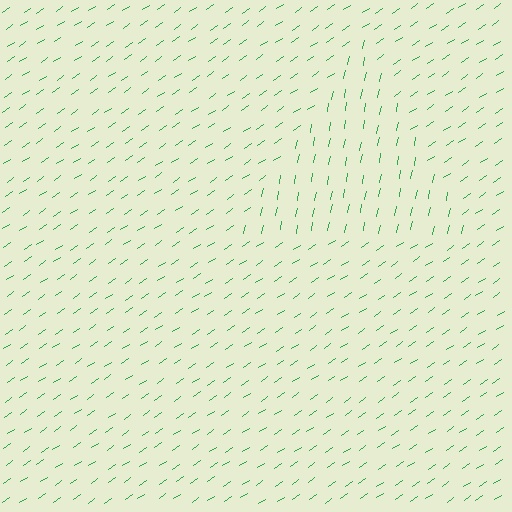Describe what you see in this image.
The image is filled with small green line segments. A triangle region in the image has lines oriented differently from the surrounding lines, creating a visible texture boundary.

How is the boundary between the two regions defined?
The boundary is defined purely by a change in line orientation (approximately 45 degrees difference). All lines are the same color and thickness.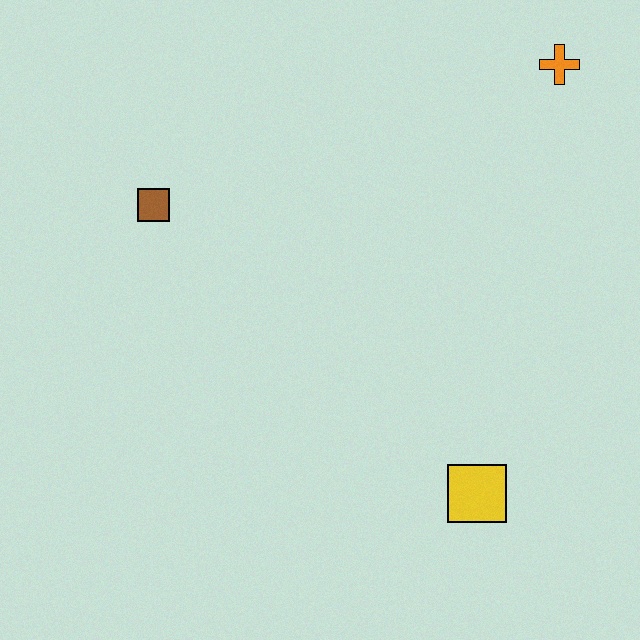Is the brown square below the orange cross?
Yes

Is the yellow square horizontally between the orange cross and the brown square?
Yes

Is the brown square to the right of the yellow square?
No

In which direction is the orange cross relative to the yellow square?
The orange cross is above the yellow square.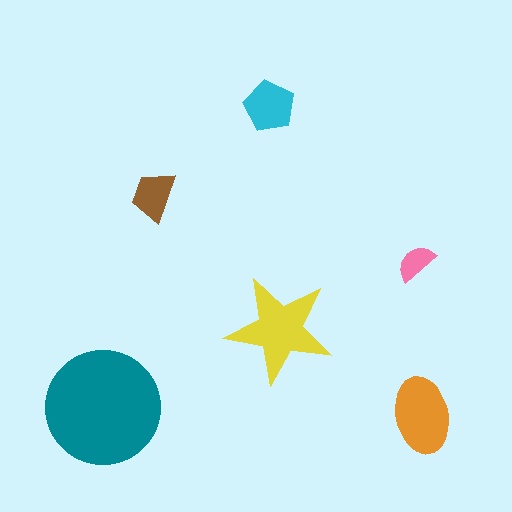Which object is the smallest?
The pink semicircle.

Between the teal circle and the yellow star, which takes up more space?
The teal circle.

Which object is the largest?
The teal circle.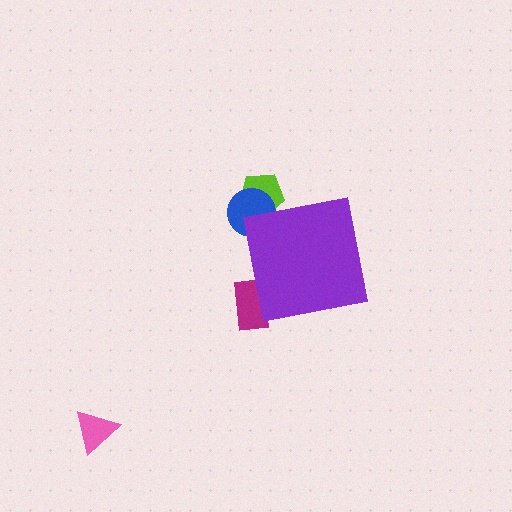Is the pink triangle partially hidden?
No, the pink triangle is fully visible.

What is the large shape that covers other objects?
A purple square.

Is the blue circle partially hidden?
Yes, the blue circle is partially hidden behind the purple square.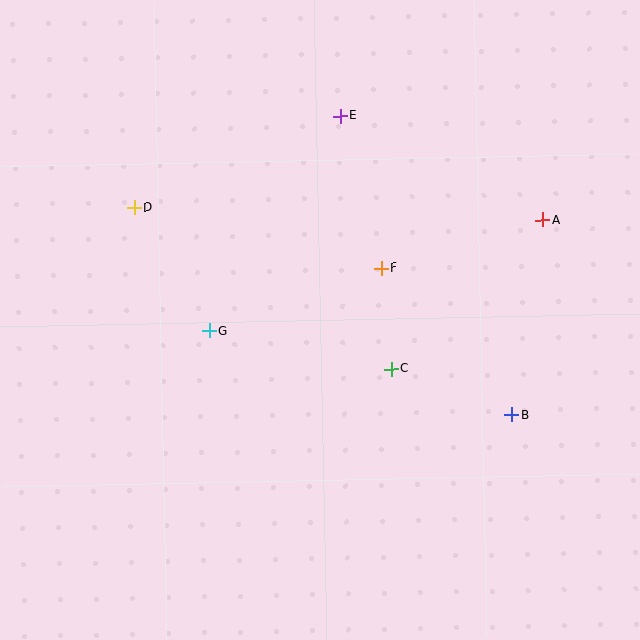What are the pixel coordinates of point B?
Point B is at (511, 415).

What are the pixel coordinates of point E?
Point E is at (340, 116).